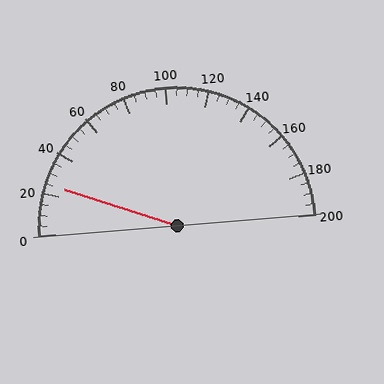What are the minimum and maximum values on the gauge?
The gauge ranges from 0 to 200.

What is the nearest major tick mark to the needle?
The nearest major tick mark is 20.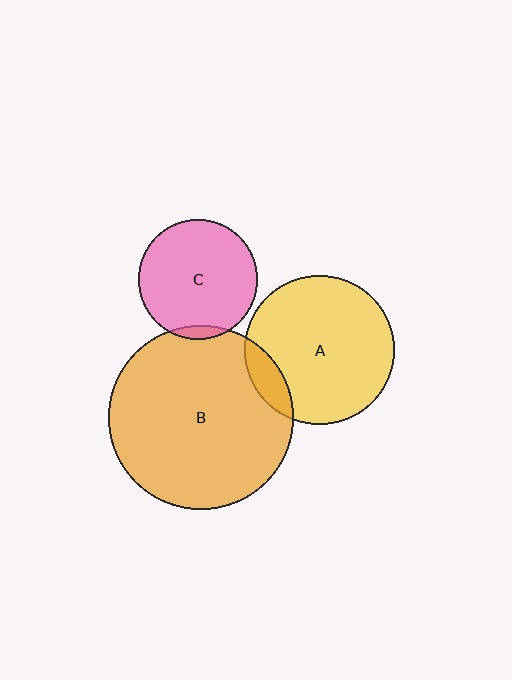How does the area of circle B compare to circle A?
Approximately 1.5 times.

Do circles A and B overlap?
Yes.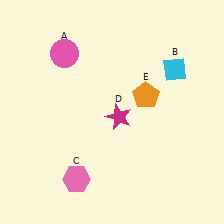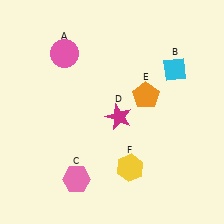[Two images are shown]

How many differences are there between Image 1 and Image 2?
There is 1 difference between the two images.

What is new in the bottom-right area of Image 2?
A yellow hexagon (F) was added in the bottom-right area of Image 2.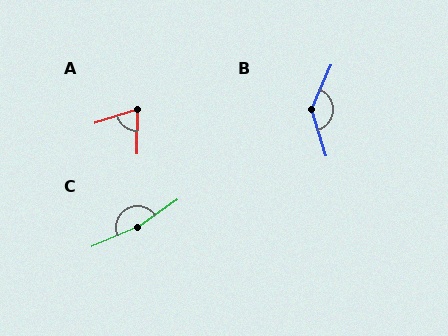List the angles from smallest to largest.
A (72°), B (140°), C (168°).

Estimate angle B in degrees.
Approximately 140 degrees.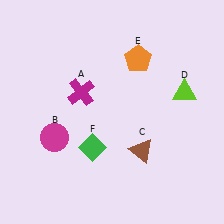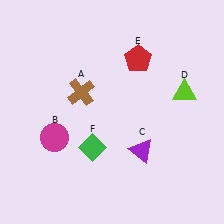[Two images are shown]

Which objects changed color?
A changed from magenta to brown. C changed from brown to purple. E changed from orange to red.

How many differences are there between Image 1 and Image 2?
There are 3 differences between the two images.